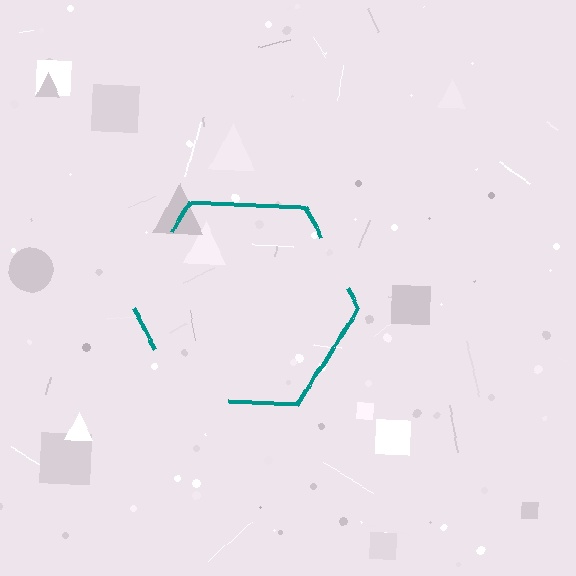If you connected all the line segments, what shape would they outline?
They would outline a hexagon.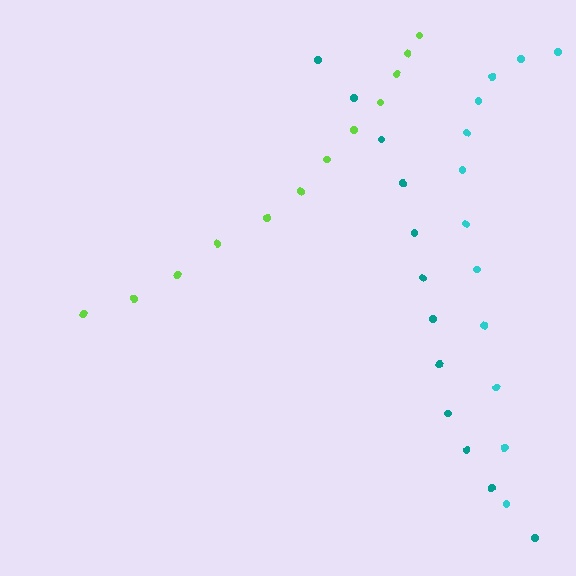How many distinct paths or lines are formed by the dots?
There are 3 distinct paths.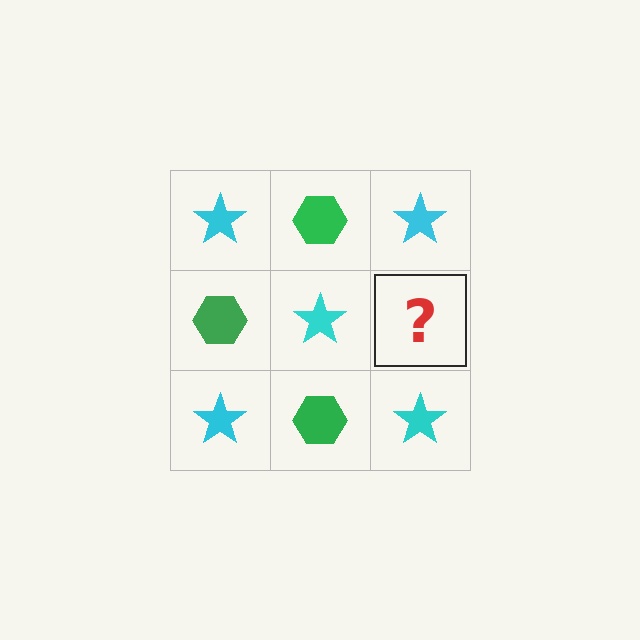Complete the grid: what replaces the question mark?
The question mark should be replaced with a green hexagon.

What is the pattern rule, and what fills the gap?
The rule is that it alternates cyan star and green hexagon in a checkerboard pattern. The gap should be filled with a green hexagon.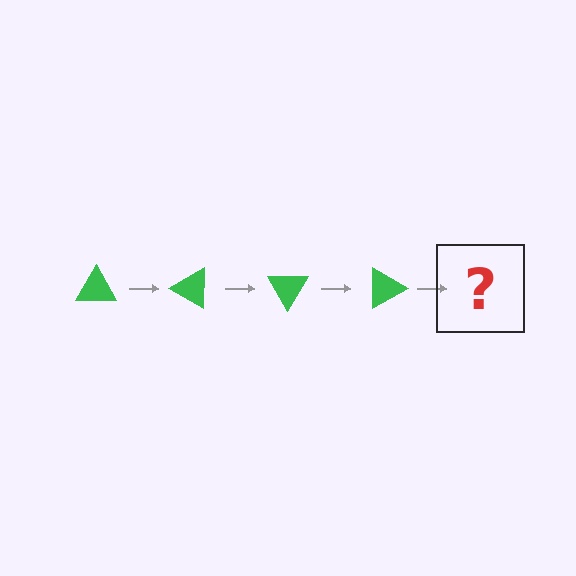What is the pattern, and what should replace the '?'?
The pattern is that the triangle rotates 30 degrees each step. The '?' should be a green triangle rotated 120 degrees.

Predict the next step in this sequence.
The next step is a green triangle rotated 120 degrees.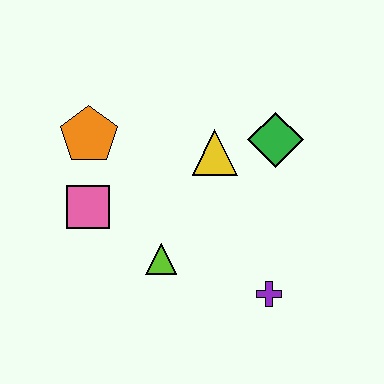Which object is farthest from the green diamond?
The pink square is farthest from the green diamond.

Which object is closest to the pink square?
The orange pentagon is closest to the pink square.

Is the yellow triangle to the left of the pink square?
No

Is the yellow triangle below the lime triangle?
No